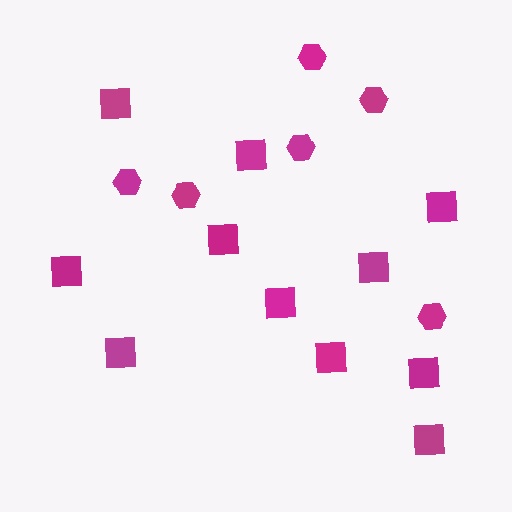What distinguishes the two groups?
There are 2 groups: one group of squares (11) and one group of hexagons (6).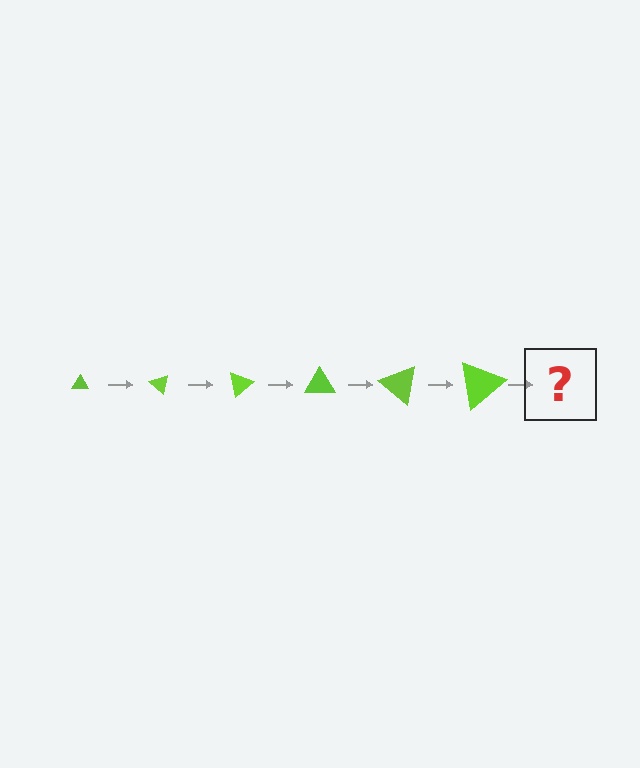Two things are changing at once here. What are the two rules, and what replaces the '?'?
The two rules are that the triangle grows larger each step and it rotates 40 degrees each step. The '?' should be a triangle, larger than the previous one and rotated 240 degrees from the start.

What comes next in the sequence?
The next element should be a triangle, larger than the previous one and rotated 240 degrees from the start.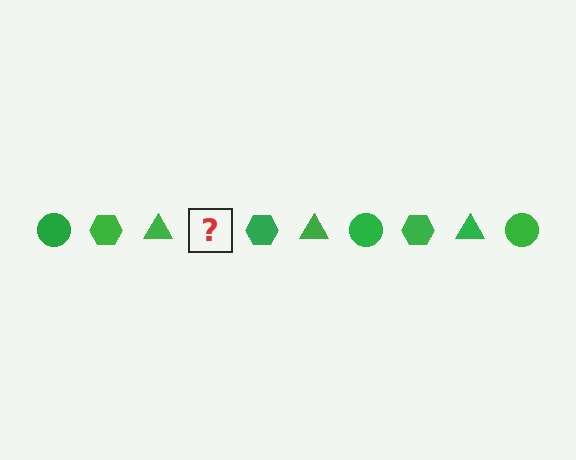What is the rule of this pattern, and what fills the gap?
The rule is that the pattern cycles through circle, hexagon, triangle shapes in green. The gap should be filled with a green circle.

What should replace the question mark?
The question mark should be replaced with a green circle.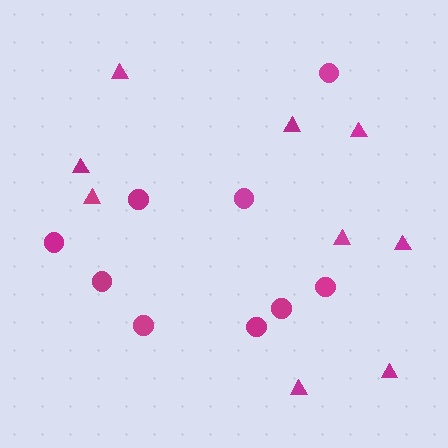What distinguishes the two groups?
There are 2 groups: one group of circles (9) and one group of triangles (9).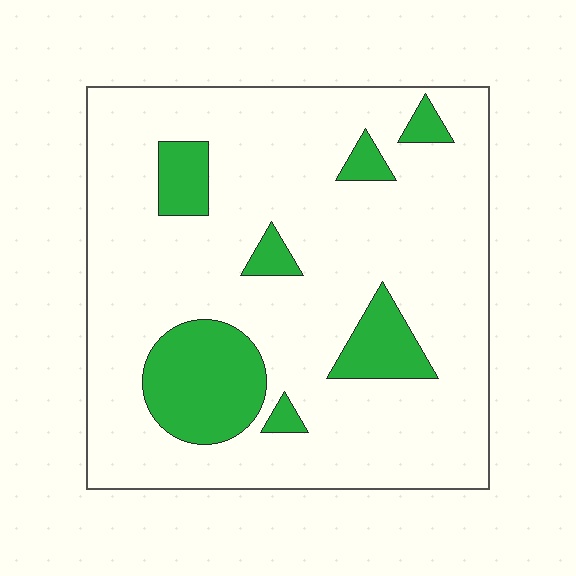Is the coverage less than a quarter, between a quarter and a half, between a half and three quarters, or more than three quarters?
Less than a quarter.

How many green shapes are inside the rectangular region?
7.